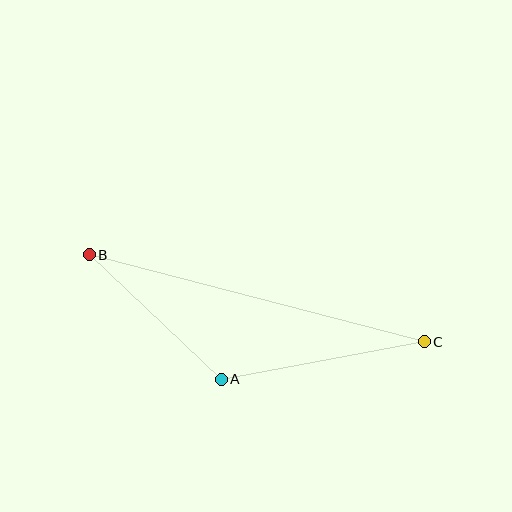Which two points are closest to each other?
Points A and B are closest to each other.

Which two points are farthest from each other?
Points B and C are farthest from each other.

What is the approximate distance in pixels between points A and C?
The distance between A and C is approximately 207 pixels.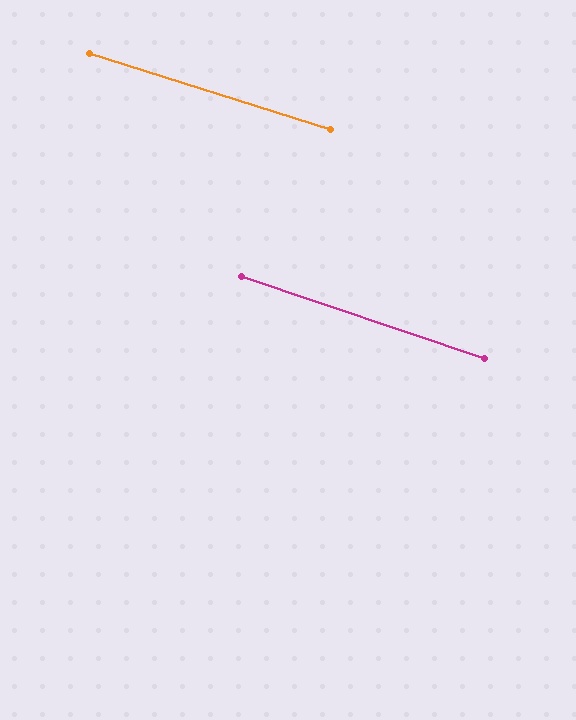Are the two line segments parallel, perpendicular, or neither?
Parallel — their directions differ by only 1.1°.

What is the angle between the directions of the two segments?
Approximately 1 degree.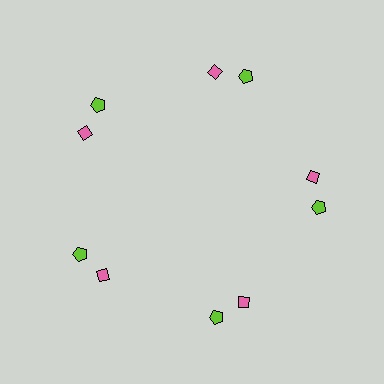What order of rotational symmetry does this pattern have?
This pattern has 5-fold rotational symmetry.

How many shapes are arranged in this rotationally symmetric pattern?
There are 10 shapes, arranged in 5 groups of 2.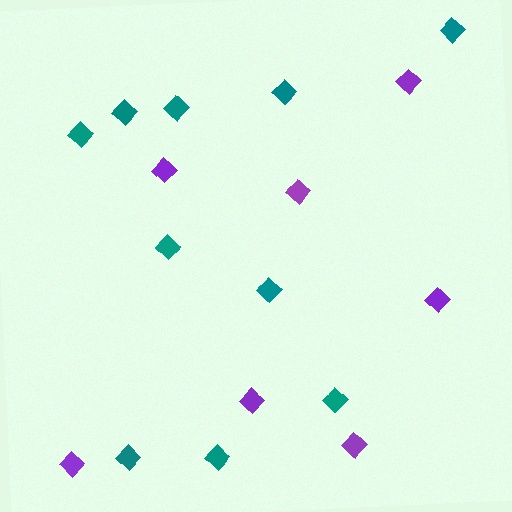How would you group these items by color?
There are 2 groups: one group of purple diamonds (7) and one group of teal diamonds (10).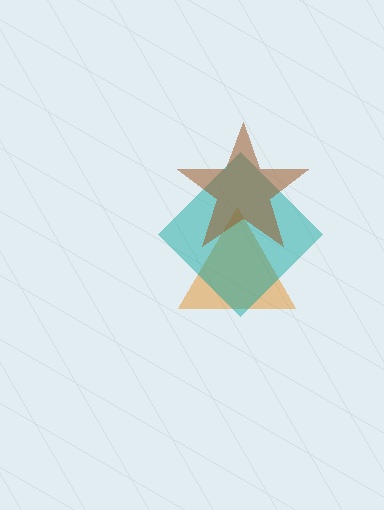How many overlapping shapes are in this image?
There are 3 overlapping shapes in the image.